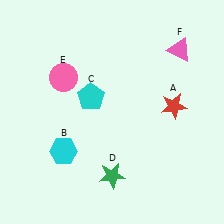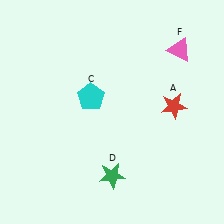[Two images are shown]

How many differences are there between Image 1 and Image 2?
There are 2 differences between the two images.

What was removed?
The cyan hexagon (B), the pink circle (E) were removed in Image 2.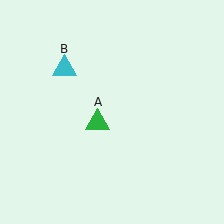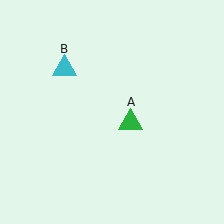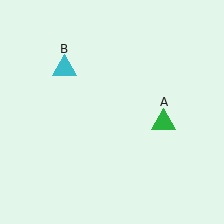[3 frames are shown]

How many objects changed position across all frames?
1 object changed position: green triangle (object A).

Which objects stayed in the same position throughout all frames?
Cyan triangle (object B) remained stationary.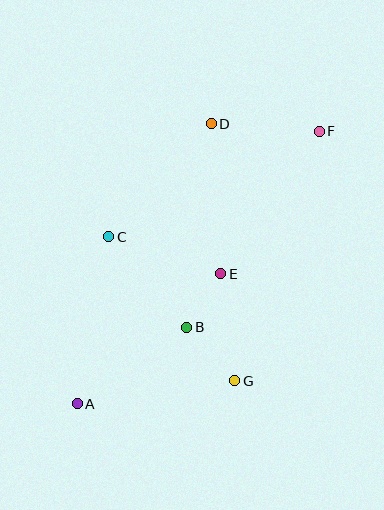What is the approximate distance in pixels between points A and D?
The distance between A and D is approximately 310 pixels.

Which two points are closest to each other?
Points B and E are closest to each other.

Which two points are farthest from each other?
Points A and F are farthest from each other.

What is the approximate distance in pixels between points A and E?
The distance between A and E is approximately 194 pixels.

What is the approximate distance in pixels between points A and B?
The distance between A and B is approximately 134 pixels.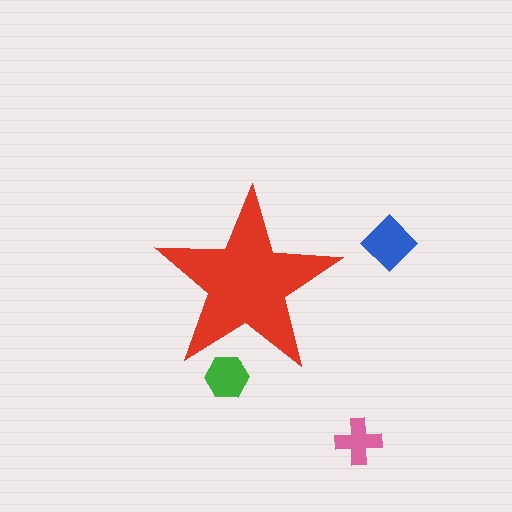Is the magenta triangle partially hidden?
Yes, the magenta triangle is partially hidden behind the red star.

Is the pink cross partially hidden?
No, the pink cross is fully visible.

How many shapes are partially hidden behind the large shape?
2 shapes are partially hidden.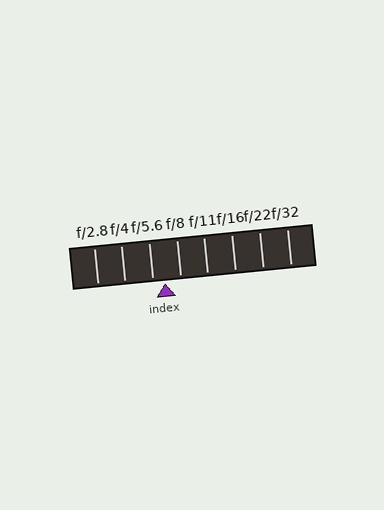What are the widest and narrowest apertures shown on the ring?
The widest aperture shown is f/2.8 and the narrowest is f/32.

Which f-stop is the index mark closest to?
The index mark is closest to f/5.6.